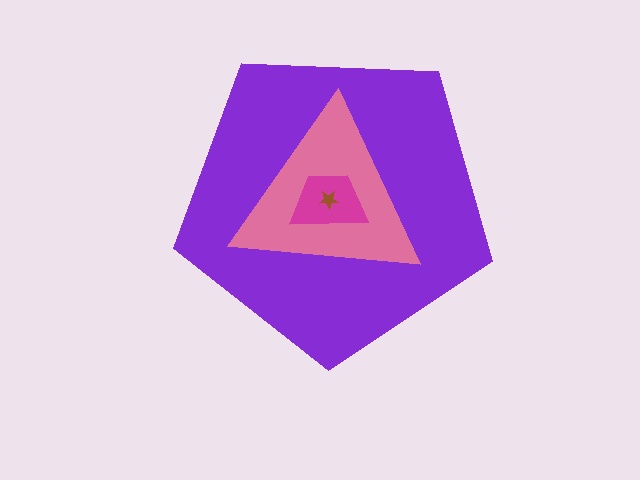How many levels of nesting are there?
4.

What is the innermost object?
The brown star.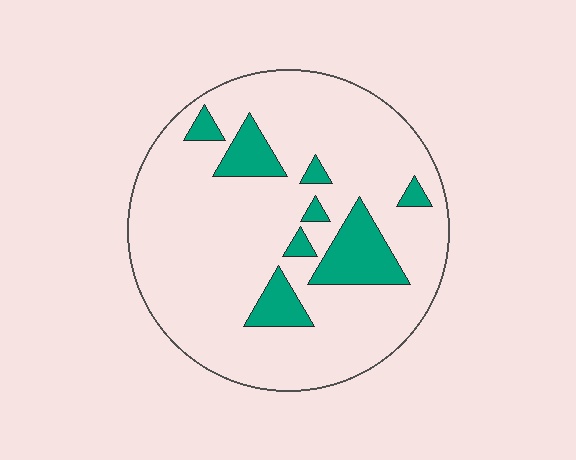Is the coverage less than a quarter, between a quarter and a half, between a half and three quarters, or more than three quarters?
Less than a quarter.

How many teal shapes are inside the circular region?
8.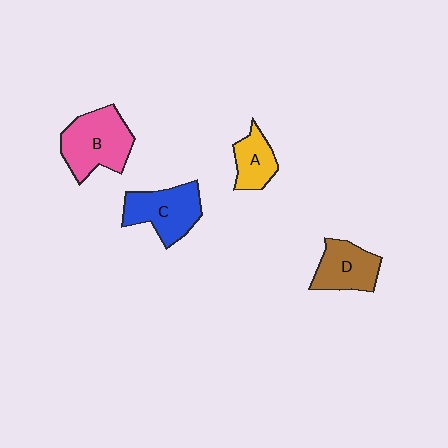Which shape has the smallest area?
Shape A (yellow).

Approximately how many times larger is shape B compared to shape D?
Approximately 1.4 times.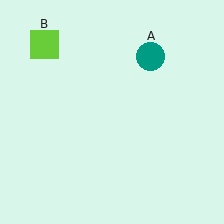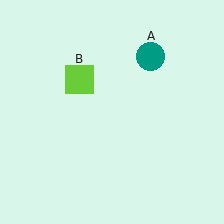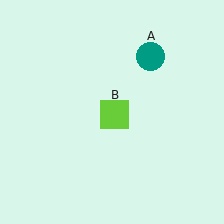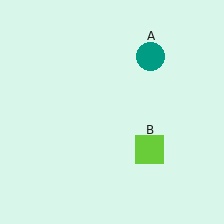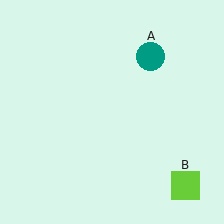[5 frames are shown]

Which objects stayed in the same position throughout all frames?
Teal circle (object A) remained stationary.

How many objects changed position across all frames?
1 object changed position: lime square (object B).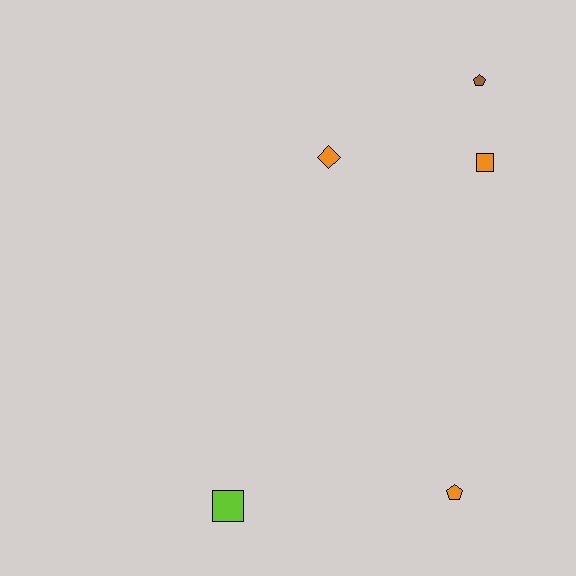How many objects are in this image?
There are 5 objects.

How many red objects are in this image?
There are no red objects.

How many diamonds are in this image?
There is 1 diamond.